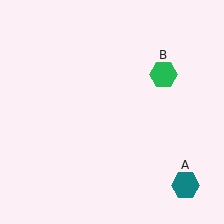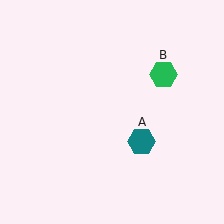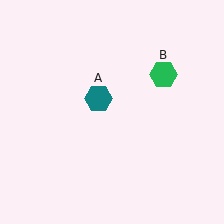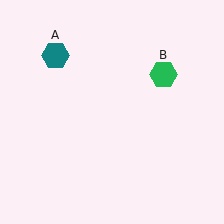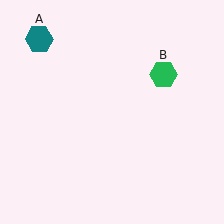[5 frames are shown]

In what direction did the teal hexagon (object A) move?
The teal hexagon (object A) moved up and to the left.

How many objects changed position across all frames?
1 object changed position: teal hexagon (object A).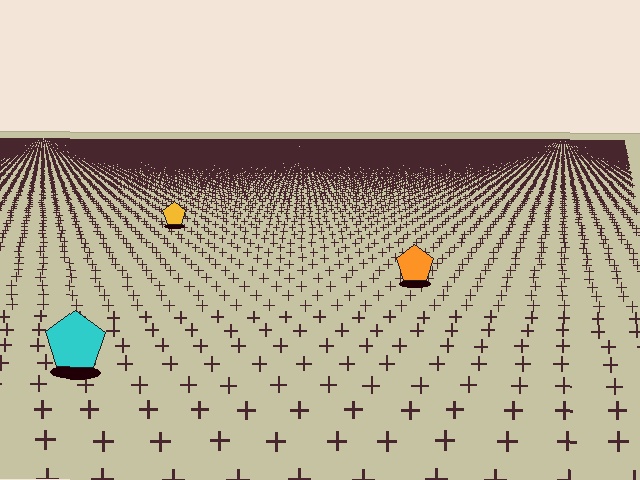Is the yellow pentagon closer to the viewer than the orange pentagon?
No. The orange pentagon is closer — you can tell from the texture gradient: the ground texture is coarser near it.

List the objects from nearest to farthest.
From nearest to farthest: the cyan pentagon, the orange pentagon, the yellow pentagon.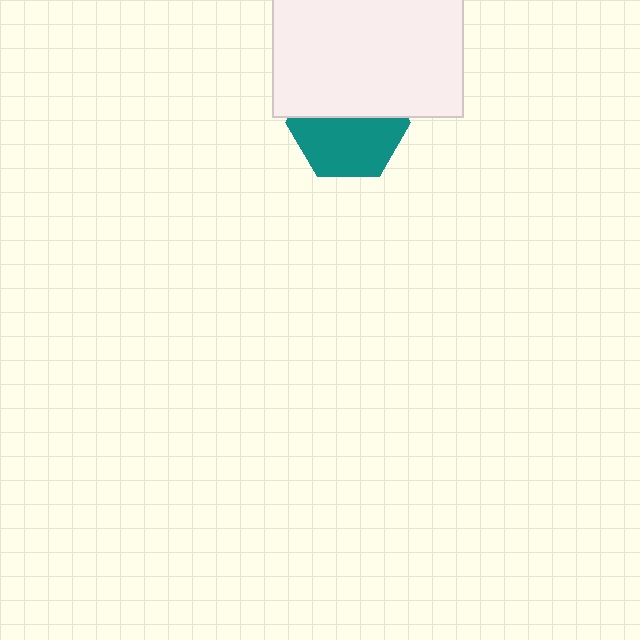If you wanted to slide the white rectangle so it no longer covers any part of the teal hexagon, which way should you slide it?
Slide it up — that is the most direct way to separate the two shapes.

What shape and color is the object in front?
The object in front is a white rectangle.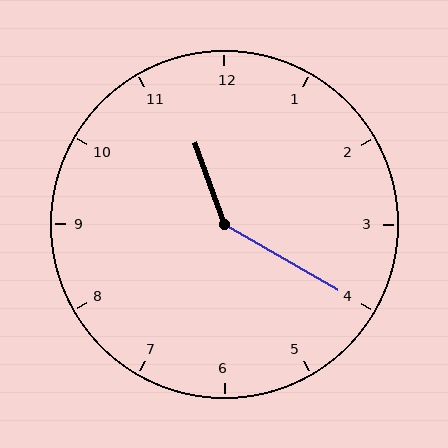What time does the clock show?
11:20.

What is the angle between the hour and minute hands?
Approximately 140 degrees.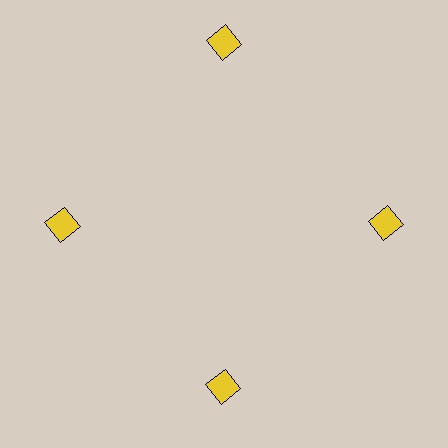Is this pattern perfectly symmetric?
No. The 4 yellow squares are arranged in a ring, but one element near the 12 o'clock position is pushed outward from the center, breaking the 4-fold rotational symmetry.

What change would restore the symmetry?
The symmetry would be restored by moving it inward, back onto the ring so that all 4 squares sit at equal angles and equal distance from the center.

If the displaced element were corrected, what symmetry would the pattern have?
It would have 4-fold rotational symmetry — the pattern would map onto itself every 90 degrees.